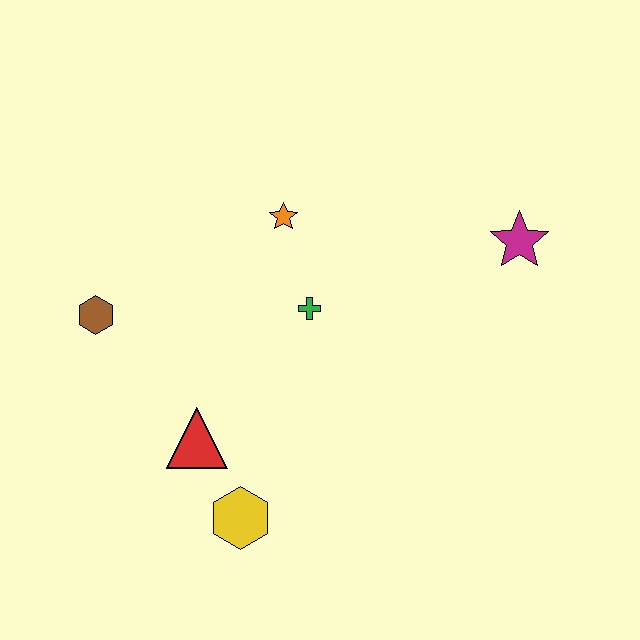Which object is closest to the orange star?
The green cross is closest to the orange star.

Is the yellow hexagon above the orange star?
No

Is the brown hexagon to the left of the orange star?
Yes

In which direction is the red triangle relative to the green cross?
The red triangle is below the green cross.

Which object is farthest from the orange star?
The yellow hexagon is farthest from the orange star.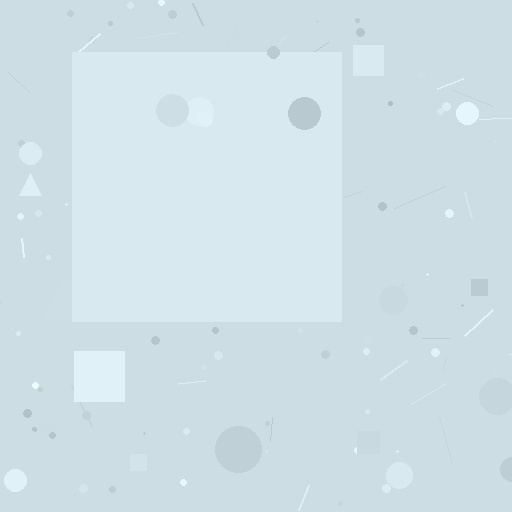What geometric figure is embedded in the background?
A square is embedded in the background.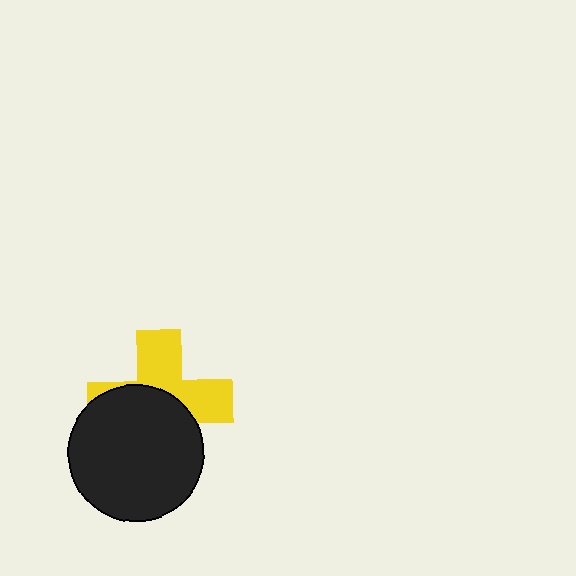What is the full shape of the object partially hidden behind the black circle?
The partially hidden object is a yellow cross.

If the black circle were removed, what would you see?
You would see the complete yellow cross.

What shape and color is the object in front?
The object in front is a black circle.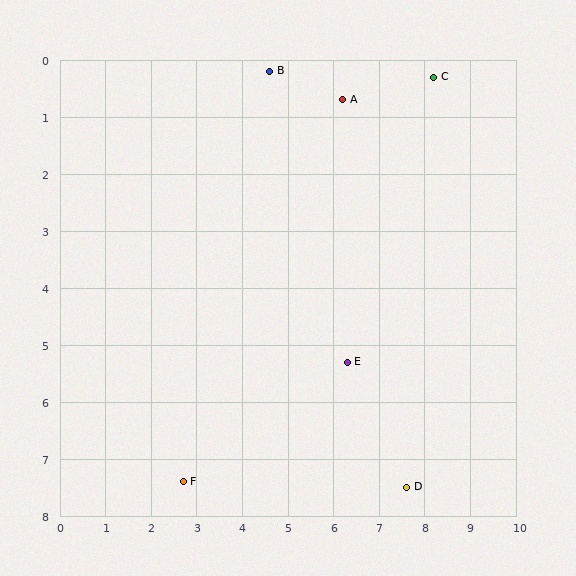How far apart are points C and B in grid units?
Points C and B are about 3.6 grid units apart.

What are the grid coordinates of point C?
Point C is at approximately (8.2, 0.3).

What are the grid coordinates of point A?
Point A is at approximately (6.2, 0.7).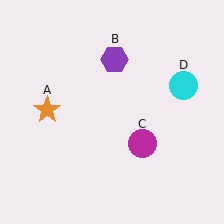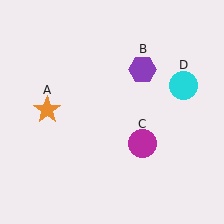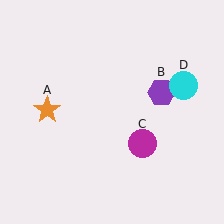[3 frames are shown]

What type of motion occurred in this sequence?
The purple hexagon (object B) rotated clockwise around the center of the scene.